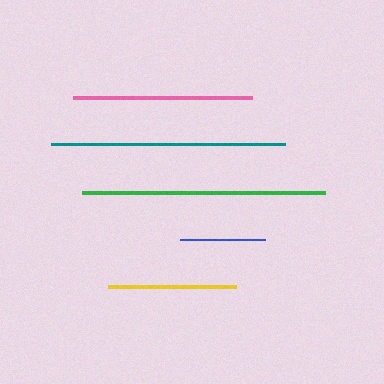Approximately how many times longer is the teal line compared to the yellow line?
The teal line is approximately 1.8 times the length of the yellow line.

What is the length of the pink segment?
The pink segment is approximately 180 pixels long.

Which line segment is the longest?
The green line is the longest at approximately 243 pixels.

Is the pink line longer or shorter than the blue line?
The pink line is longer than the blue line.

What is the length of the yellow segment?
The yellow segment is approximately 127 pixels long.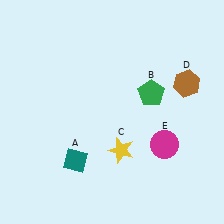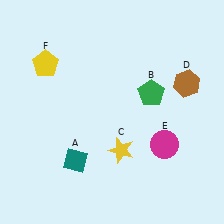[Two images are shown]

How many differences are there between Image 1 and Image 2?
There is 1 difference between the two images.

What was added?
A yellow pentagon (F) was added in Image 2.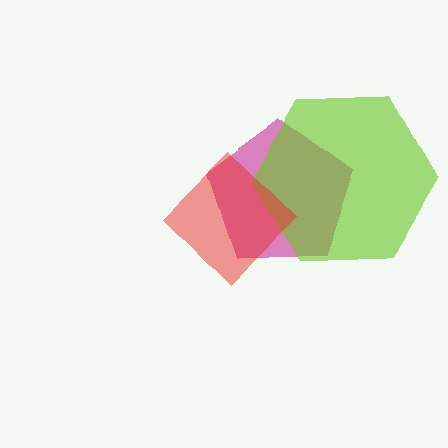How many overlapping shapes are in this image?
There are 3 overlapping shapes in the image.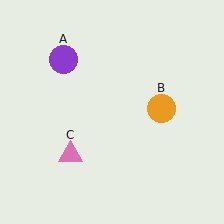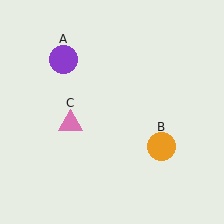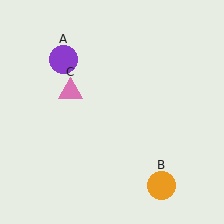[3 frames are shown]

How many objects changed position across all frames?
2 objects changed position: orange circle (object B), pink triangle (object C).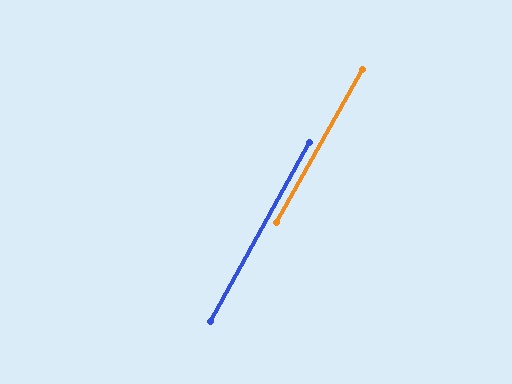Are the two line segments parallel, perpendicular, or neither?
Parallel — their directions differ by only 0.1°.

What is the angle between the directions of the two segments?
Approximately 0 degrees.